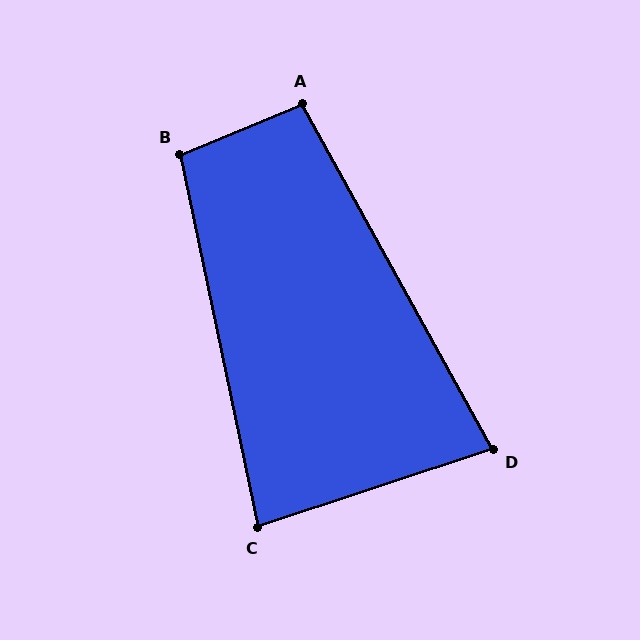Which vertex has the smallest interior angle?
D, at approximately 79 degrees.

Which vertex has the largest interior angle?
B, at approximately 101 degrees.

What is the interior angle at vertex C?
Approximately 84 degrees (acute).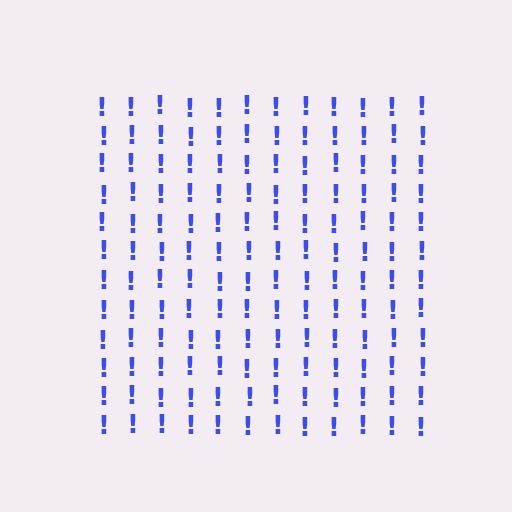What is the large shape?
The large shape is a square.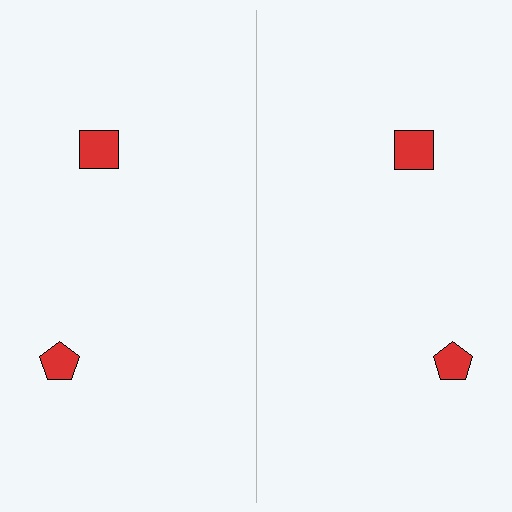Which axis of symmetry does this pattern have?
The pattern has a vertical axis of symmetry running through the center of the image.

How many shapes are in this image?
There are 4 shapes in this image.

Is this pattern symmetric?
Yes, this pattern has bilateral (reflection) symmetry.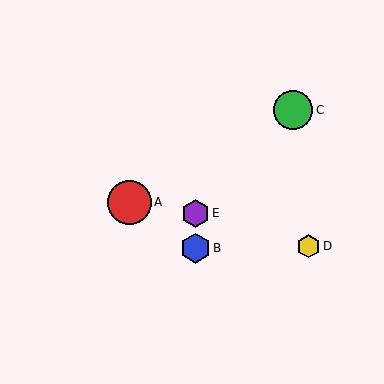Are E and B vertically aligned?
Yes, both are at x≈195.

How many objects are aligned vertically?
2 objects (B, E) are aligned vertically.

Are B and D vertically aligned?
No, B is at x≈195 and D is at x≈309.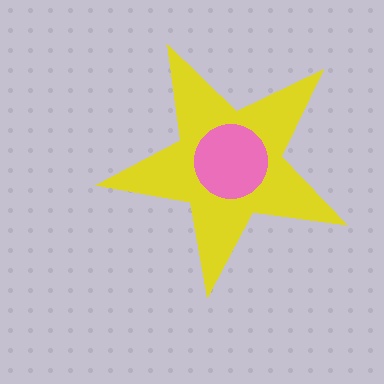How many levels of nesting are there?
2.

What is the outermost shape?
The yellow star.